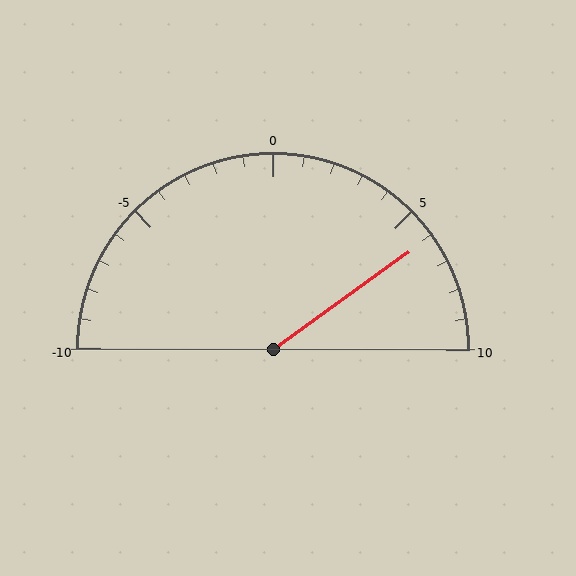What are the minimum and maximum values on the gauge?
The gauge ranges from -10 to 10.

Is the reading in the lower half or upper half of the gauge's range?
The reading is in the upper half of the range (-10 to 10).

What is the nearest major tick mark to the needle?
The nearest major tick mark is 5.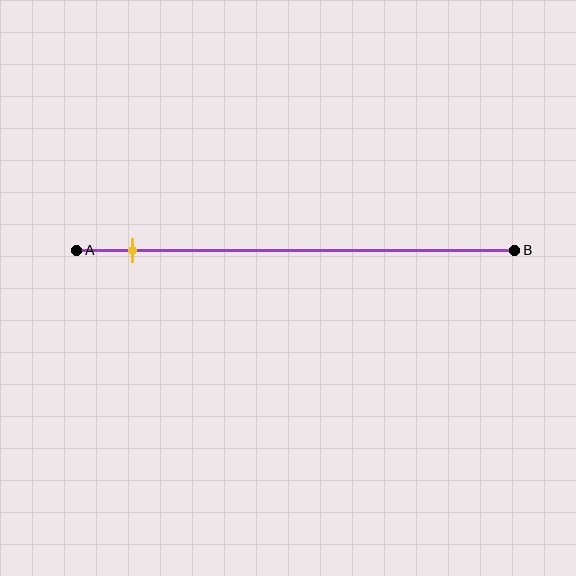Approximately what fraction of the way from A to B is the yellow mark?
The yellow mark is approximately 15% of the way from A to B.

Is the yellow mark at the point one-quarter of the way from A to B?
No, the mark is at about 15% from A, not at the 25% one-quarter point.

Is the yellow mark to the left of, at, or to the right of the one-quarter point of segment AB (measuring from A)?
The yellow mark is to the left of the one-quarter point of segment AB.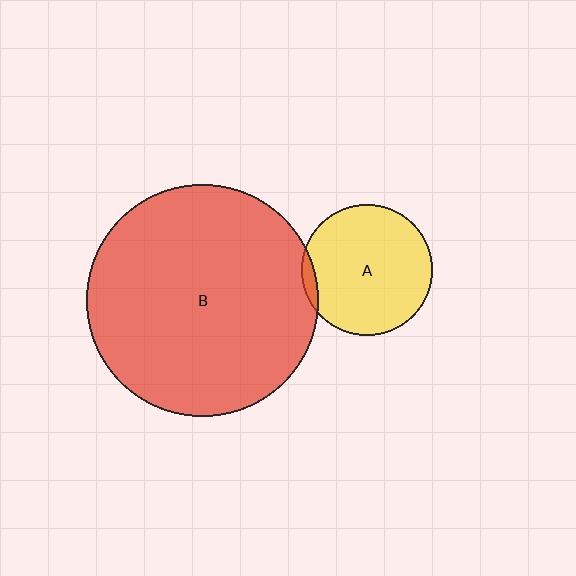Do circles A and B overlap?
Yes.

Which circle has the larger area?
Circle B (red).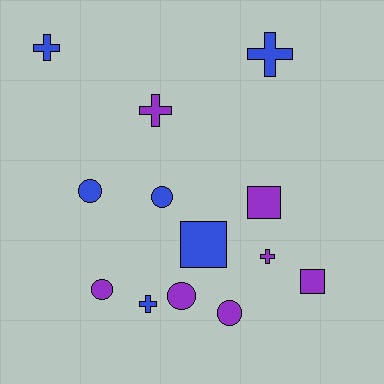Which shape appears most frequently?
Cross, with 5 objects.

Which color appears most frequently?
Purple, with 7 objects.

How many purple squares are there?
There are 2 purple squares.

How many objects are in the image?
There are 13 objects.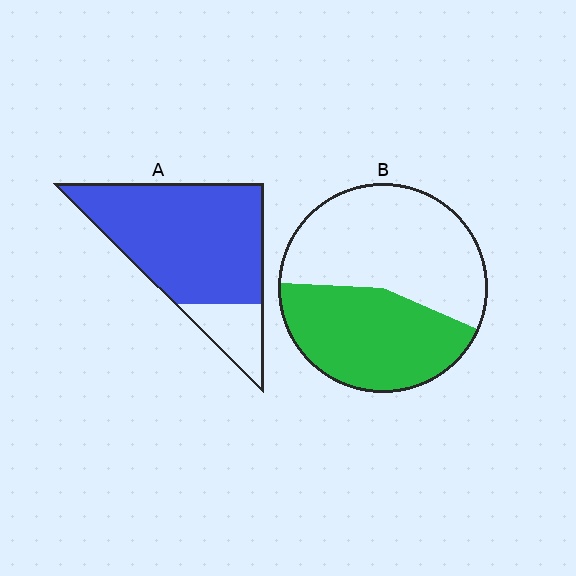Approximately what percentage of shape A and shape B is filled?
A is approximately 80% and B is approximately 45%.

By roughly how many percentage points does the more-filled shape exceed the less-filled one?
By roughly 40 percentage points (A over B).